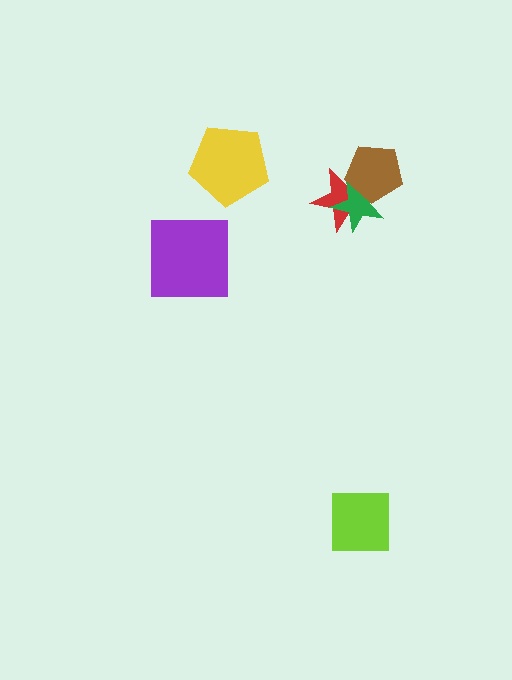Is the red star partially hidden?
Yes, it is partially covered by another shape.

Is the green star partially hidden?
Yes, it is partially covered by another shape.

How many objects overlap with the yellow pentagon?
0 objects overlap with the yellow pentagon.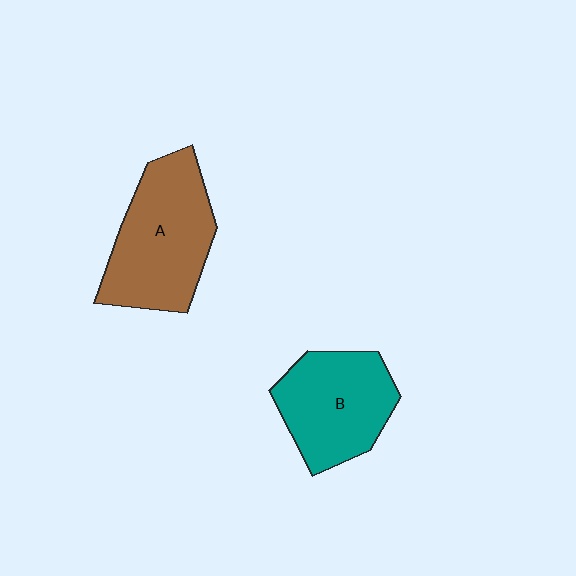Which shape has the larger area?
Shape A (brown).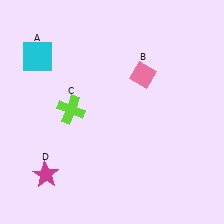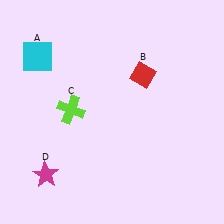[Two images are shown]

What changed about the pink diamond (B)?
In Image 1, B is pink. In Image 2, it changed to red.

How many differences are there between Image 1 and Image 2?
There is 1 difference between the two images.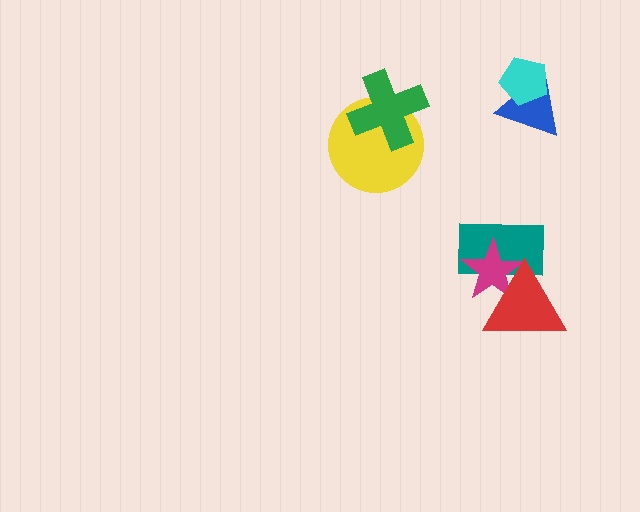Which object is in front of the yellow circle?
The green cross is in front of the yellow circle.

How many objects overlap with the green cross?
1 object overlaps with the green cross.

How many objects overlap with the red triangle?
2 objects overlap with the red triangle.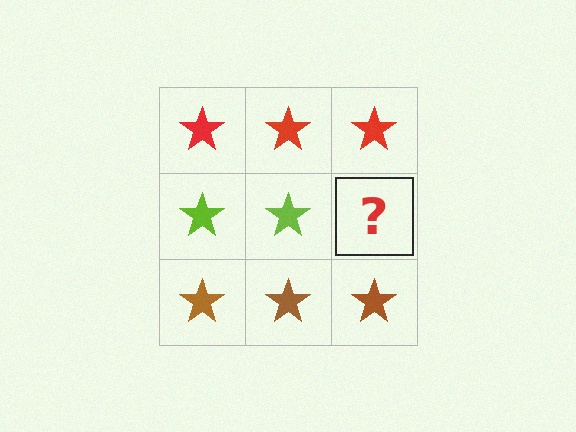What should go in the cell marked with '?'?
The missing cell should contain a lime star.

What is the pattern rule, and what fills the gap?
The rule is that each row has a consistent color. The gap should be filled with a lime star.